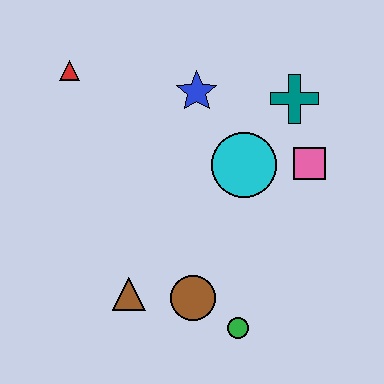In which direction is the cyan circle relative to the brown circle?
The cyan circle is above the brown circle.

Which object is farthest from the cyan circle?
The red triangle is farthest from the cyan circle.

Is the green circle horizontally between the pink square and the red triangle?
Yes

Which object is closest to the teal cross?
The pink square is closest to the teal cross.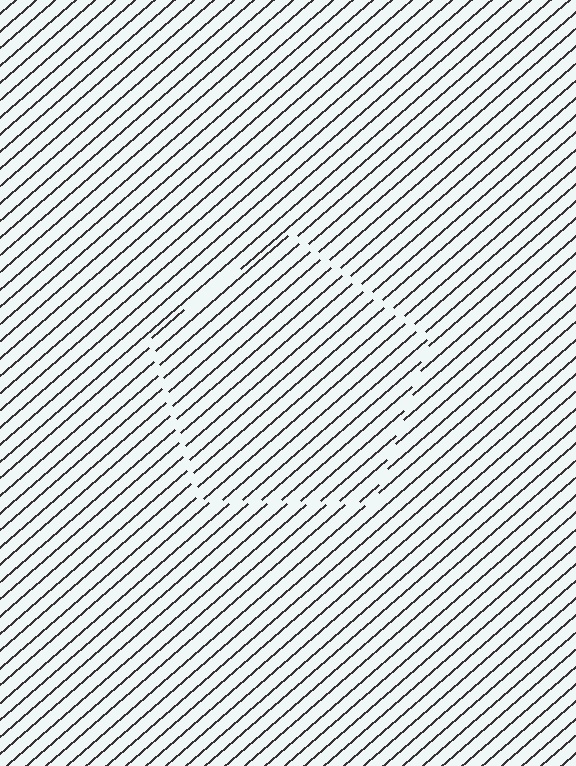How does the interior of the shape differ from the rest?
The interior of the shape contains the same grating, shifted by half a period — the contour is defined by the phase discontinuity where line-ends from the inner and outer gratings abut.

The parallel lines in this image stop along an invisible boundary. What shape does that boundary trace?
An illusory pentagon. The interior of the shape contains the same grating, shifted by half a period — the contour is defined by the phase discontinuity where line-ends from the inner and outer gratings abut.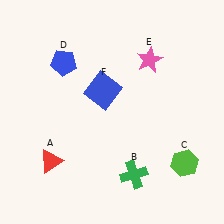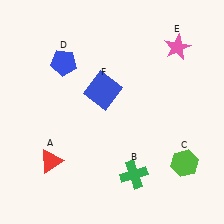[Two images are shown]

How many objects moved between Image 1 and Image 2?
1 object moved between the two images.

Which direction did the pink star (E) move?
The pink star (E) moved right.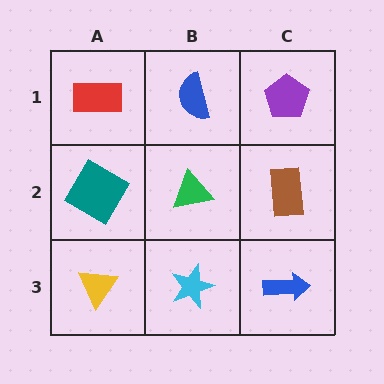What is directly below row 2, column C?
A blue arrow.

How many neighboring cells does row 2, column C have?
3.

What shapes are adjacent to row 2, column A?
A red rectangle (row 1, column A), a yellow triangle (row 3, column A), a green triangle (row 2, column B).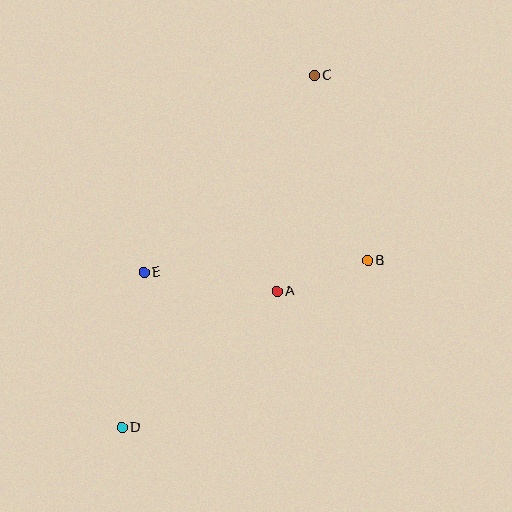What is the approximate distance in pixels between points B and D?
The distance between B and D is approximately 297 pixels.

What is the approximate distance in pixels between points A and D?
The distance between A and D is approximately 206 pixels.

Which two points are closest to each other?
Points A and B are closest to each other.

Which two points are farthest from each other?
Points C and D are farthest from each other.